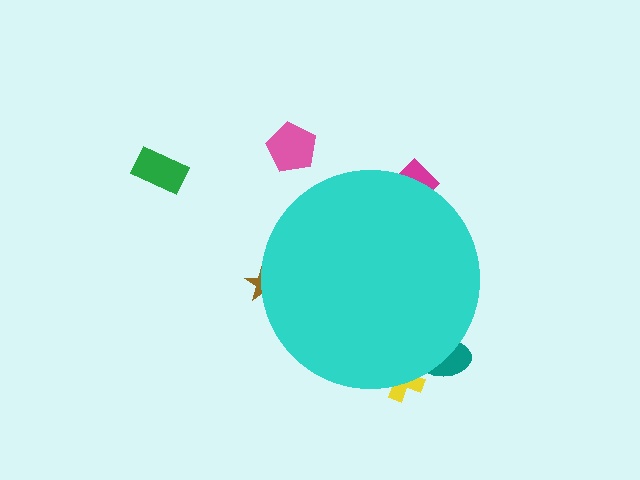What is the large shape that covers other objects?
A cyan circle.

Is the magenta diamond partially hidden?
Yes, the magenta diamond is partially hidden behind the cyan circle.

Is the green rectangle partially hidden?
No, the green rectangle is fully visible.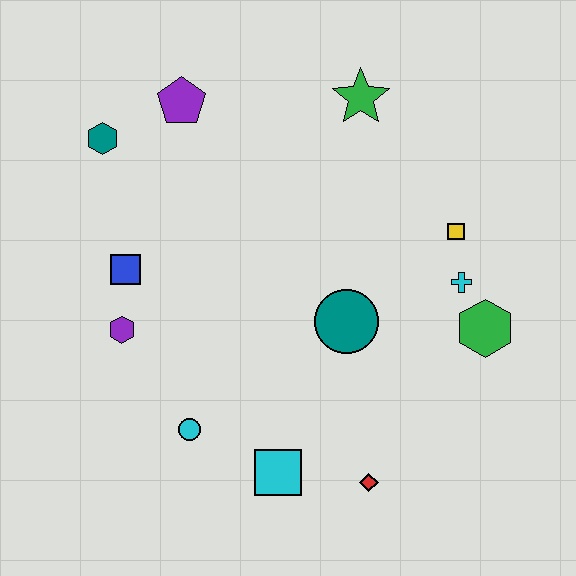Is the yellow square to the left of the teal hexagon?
No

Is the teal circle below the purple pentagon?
Yes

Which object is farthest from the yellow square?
The teal hexagon is farthest from the yellow square.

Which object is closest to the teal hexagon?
The purple pentagon is closest to the teal hexagon.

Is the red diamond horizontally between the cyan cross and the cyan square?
Yes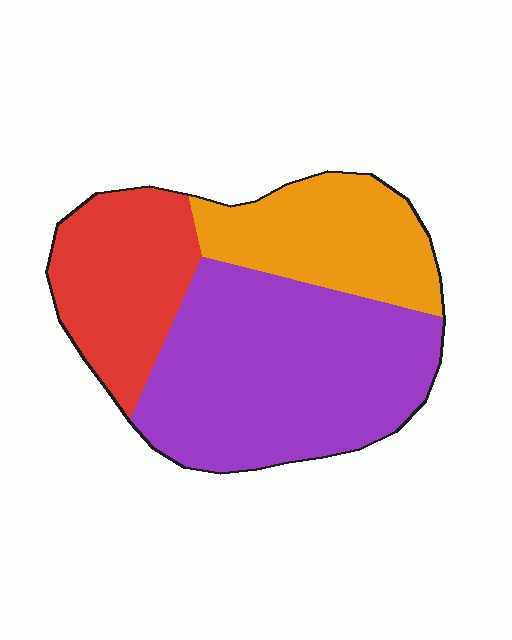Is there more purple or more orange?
Purple.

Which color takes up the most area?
Purple, at roughly 50%.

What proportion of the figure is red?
Red covers around 25% of the figure.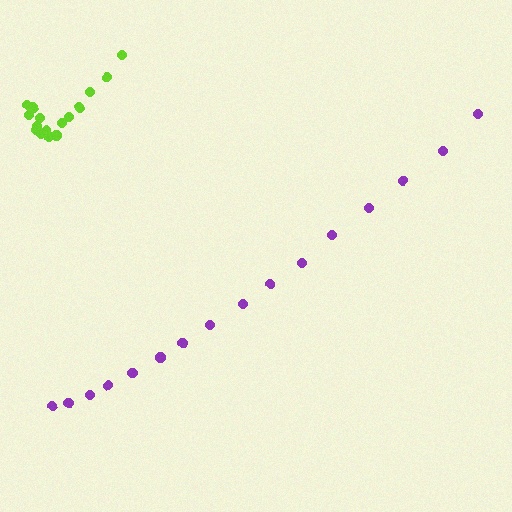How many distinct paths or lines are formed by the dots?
There are 2 distinct paths.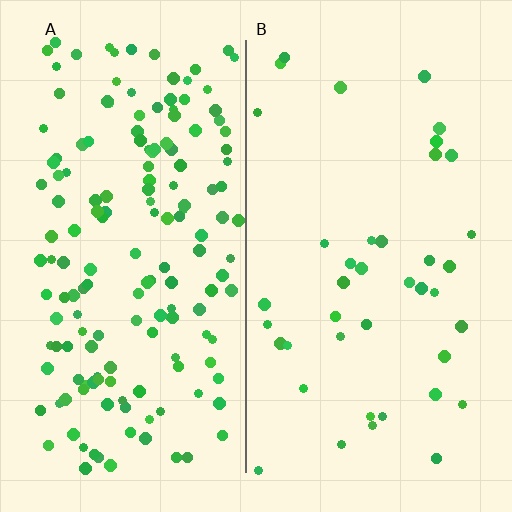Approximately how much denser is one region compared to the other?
Approximately 4.0× — region A over region B.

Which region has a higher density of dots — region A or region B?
A (the left).